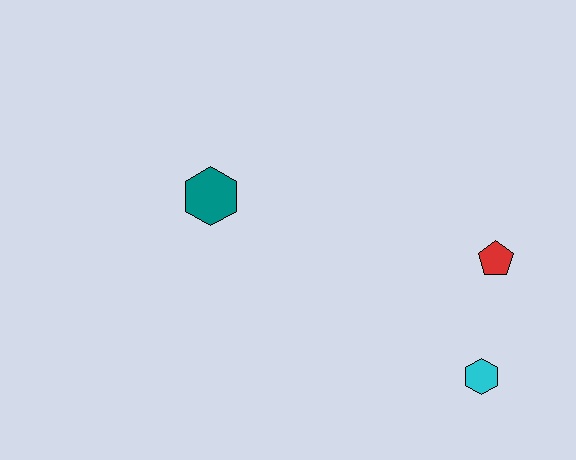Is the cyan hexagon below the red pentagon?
Yes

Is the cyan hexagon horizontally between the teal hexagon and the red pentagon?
Yes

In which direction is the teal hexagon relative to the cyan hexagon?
The teal hexagon is to the left of the cyan hexagon.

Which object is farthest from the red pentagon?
The teal hexagon is farthest from the red pentagon.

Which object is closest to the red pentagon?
The cyan hexagon is closest to the red pentagon.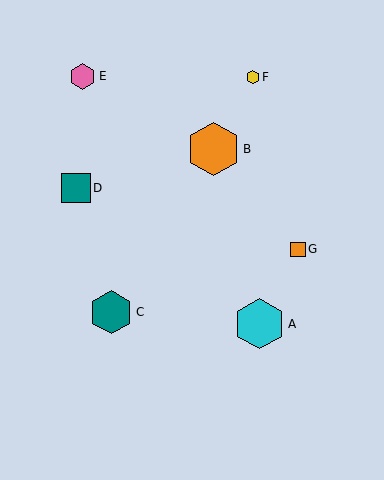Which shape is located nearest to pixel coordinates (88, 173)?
The teal square (labeled D) at (76, 188) is nearest to that location.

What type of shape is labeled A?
Shape A is a cyan hexagon.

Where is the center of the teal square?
The center of the teal square is at (76, 188).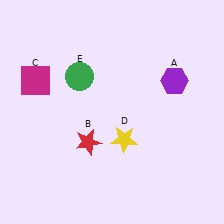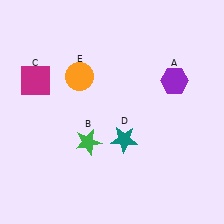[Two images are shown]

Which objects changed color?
B changed from red to green. D changed from yellow to teal. E changed from green to orange.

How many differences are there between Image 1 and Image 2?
There are 3 differences between the two images.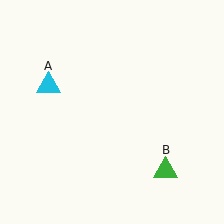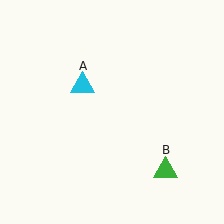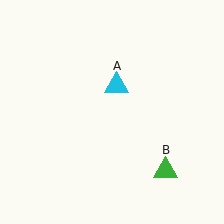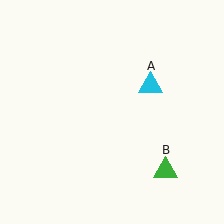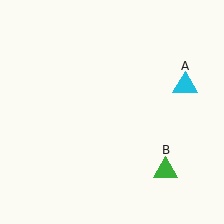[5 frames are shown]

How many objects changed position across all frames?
1 object changed position: cyan triangle (object A).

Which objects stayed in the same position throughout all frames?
Green triangle (object B) remained stationary.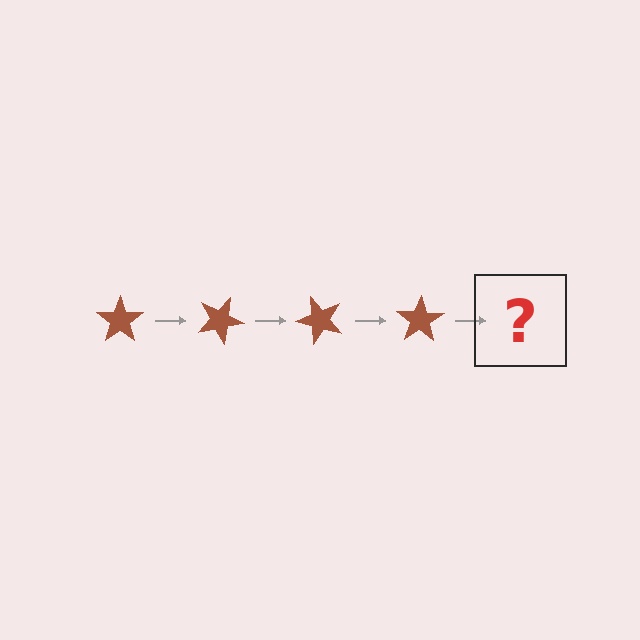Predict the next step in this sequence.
The next step is a brown star rotated 100 degrees.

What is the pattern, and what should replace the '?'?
The pattern is that the star rotates 25 degrees each step. The '?' should be a brown star rotated 100 degrees.